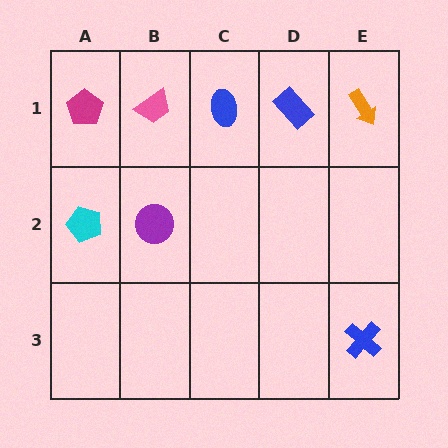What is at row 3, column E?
A blue cross.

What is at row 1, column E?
An orange arrow.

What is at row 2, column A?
A cyan pentagon.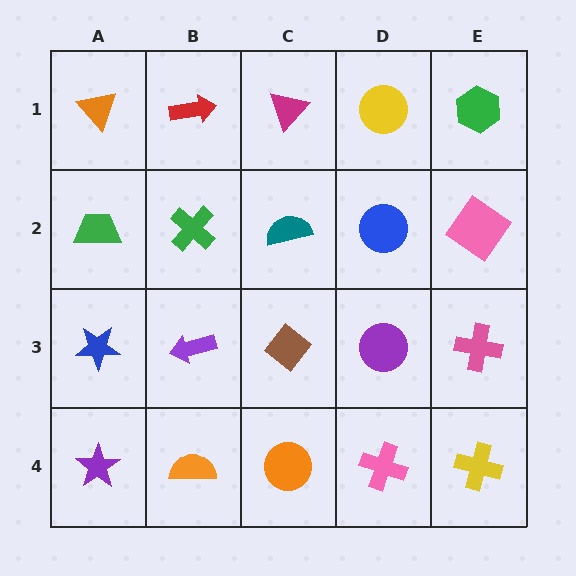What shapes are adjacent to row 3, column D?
A blue circle (row 2, column D), a pink cross (row 4, column D), a brown diamond (row 3, column C), a pink cross (row 3, column E).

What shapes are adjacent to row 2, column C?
A magenta triangle (row 1, column C), a brown diamond (row 3, column C), a green cross (row 2, column B), a blue circle (row 2, column D).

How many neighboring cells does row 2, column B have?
4.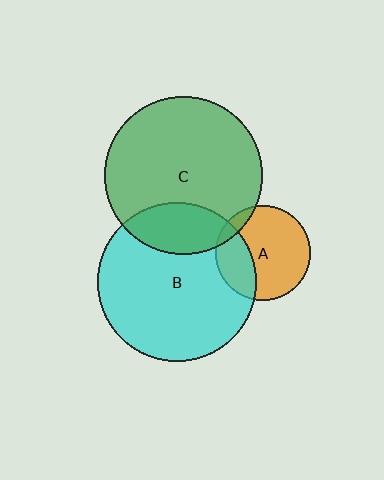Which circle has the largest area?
Circle B (cyan).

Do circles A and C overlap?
Yes.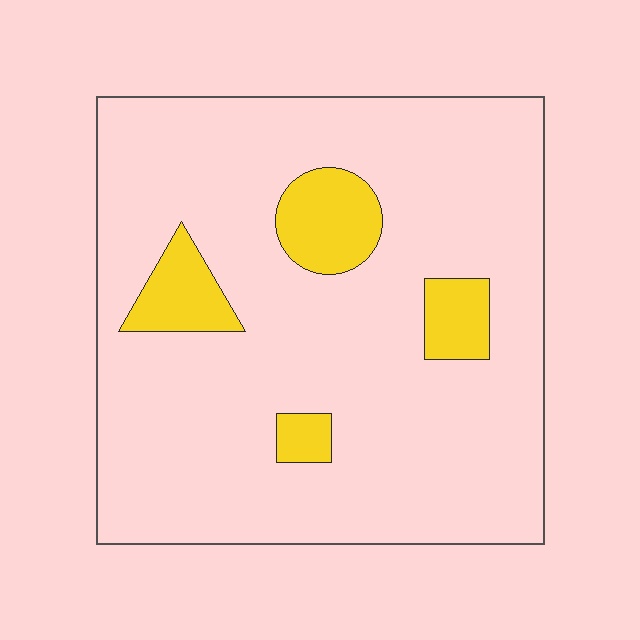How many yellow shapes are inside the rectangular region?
4.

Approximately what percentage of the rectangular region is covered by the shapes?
Approximately 10%.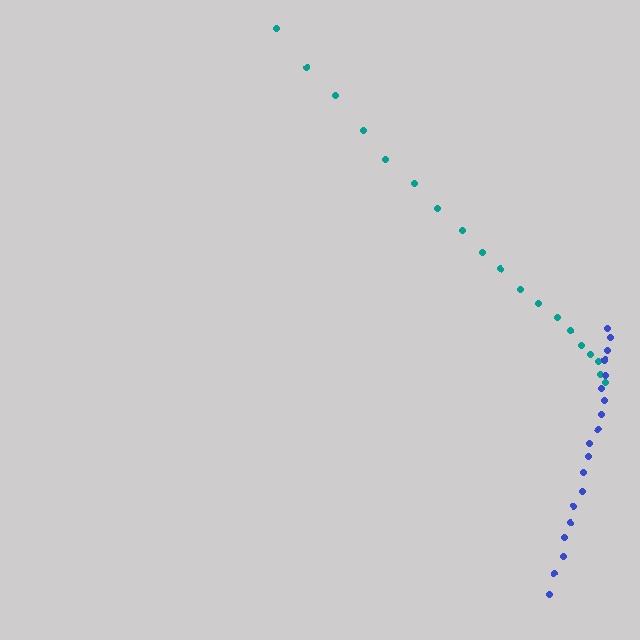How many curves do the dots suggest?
There are 2 distinct paths.